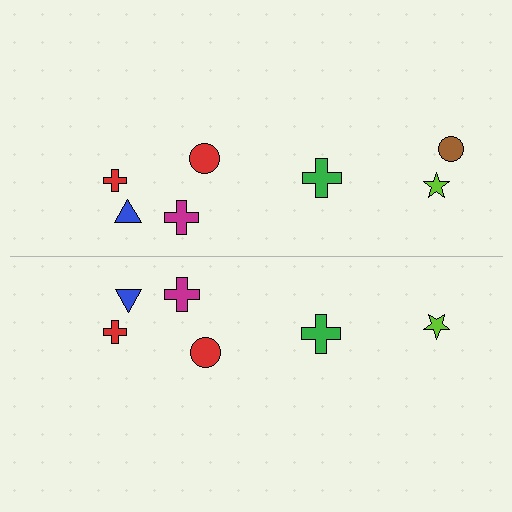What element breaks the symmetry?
A brown circle is missing from the bottom side.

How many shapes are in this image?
There are 13 shapes in this image.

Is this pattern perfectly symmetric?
No, the pattern is not perfectly symmetric. A brown circle is missing from the bottom side.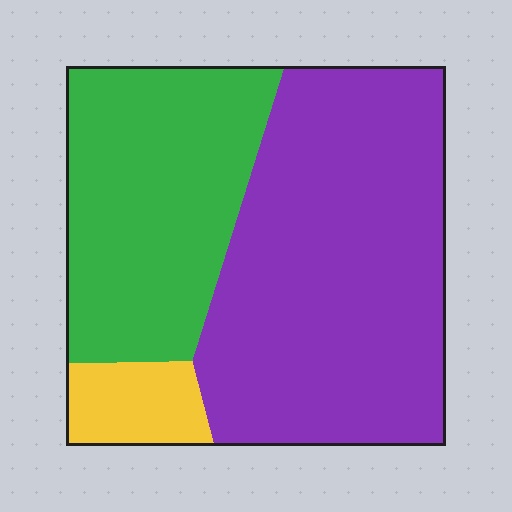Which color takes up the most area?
Purple, at roughly 55%.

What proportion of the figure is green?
Green covers 35% of the figure.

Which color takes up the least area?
Yellow, at roughly 10%.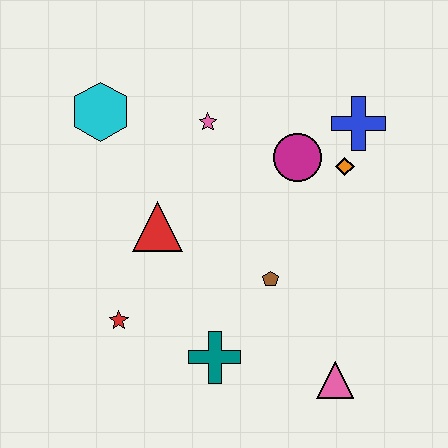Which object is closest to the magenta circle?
The orange diamond is closest to the magenta circle.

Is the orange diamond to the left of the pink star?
No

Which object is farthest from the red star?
The blue cross is farthest from the red star.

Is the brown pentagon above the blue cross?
No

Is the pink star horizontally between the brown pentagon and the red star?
Yes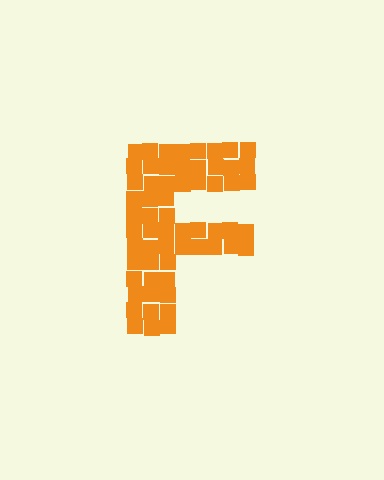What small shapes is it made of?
It is made of small squares.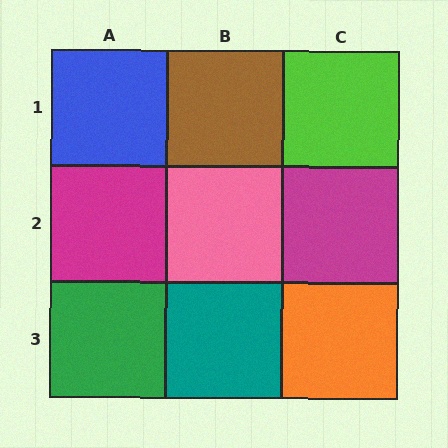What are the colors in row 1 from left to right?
Blue, brown, lime.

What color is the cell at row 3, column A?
Green.